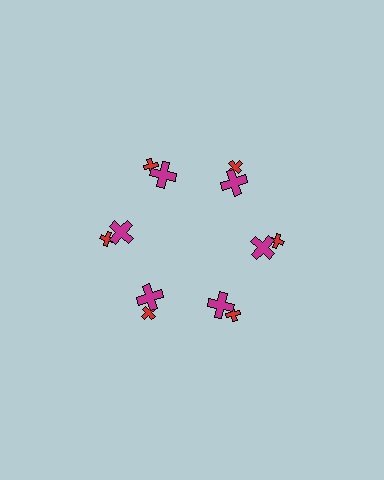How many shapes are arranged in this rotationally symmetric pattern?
There are 12 shapes, arranged in 6 groups of 2.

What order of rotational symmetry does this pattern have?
This pattern has 6-fold rotational symmetry.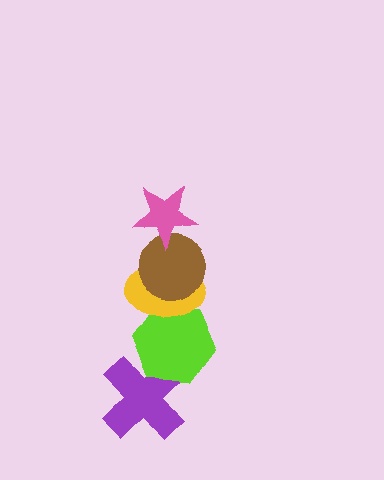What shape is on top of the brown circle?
The pink star is on top of the brown circle.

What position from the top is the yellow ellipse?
The yellow ellipse is 3rd from the top.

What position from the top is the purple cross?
The purple cross is 5th from the top.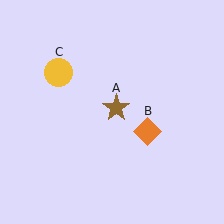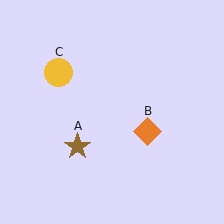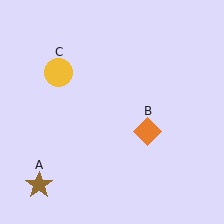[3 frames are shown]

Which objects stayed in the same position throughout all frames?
Orange diamond (object B) and yellow circle (object C) remained stationary.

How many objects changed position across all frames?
1 object changed position: brown star (object A).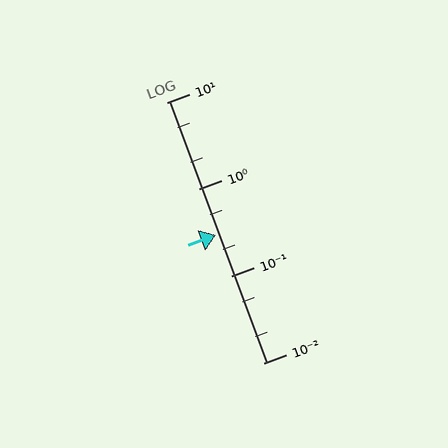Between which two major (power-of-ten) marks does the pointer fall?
The pointer is between 0.1 and 1.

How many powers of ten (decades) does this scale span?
The scale spans 3 decades, from 0.01 to 10.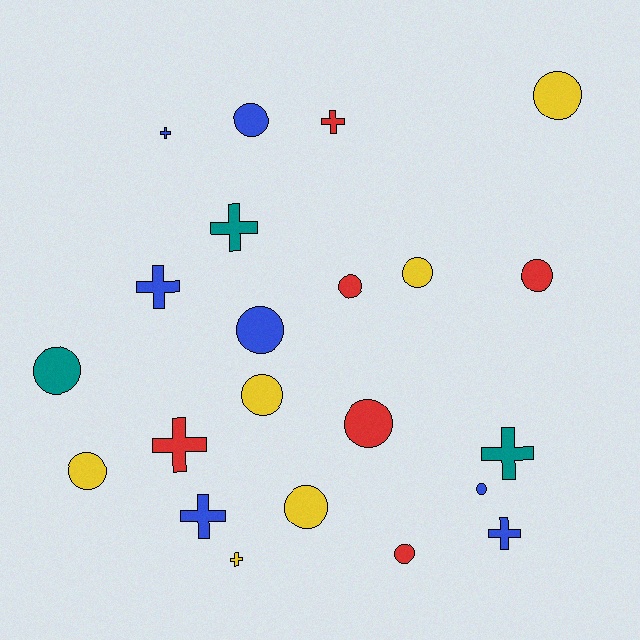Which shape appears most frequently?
Circle, with 13 objects.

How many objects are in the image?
There are 22 objects.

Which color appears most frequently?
Blue, with 7 objects.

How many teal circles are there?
There is 1 teal circle.